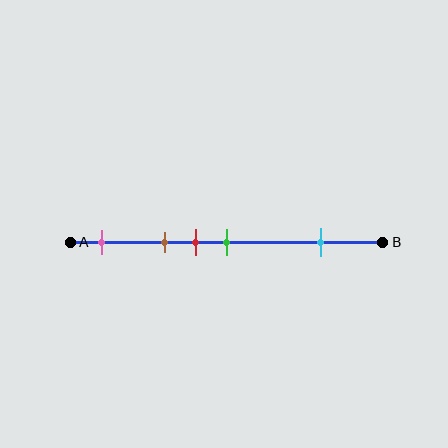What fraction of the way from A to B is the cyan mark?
The cyan mark is approximately 80% (0.8) of the way from A to B.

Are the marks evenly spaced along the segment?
No, the marks are not evenly spaced.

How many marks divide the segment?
There are 5 marks dividing the segment.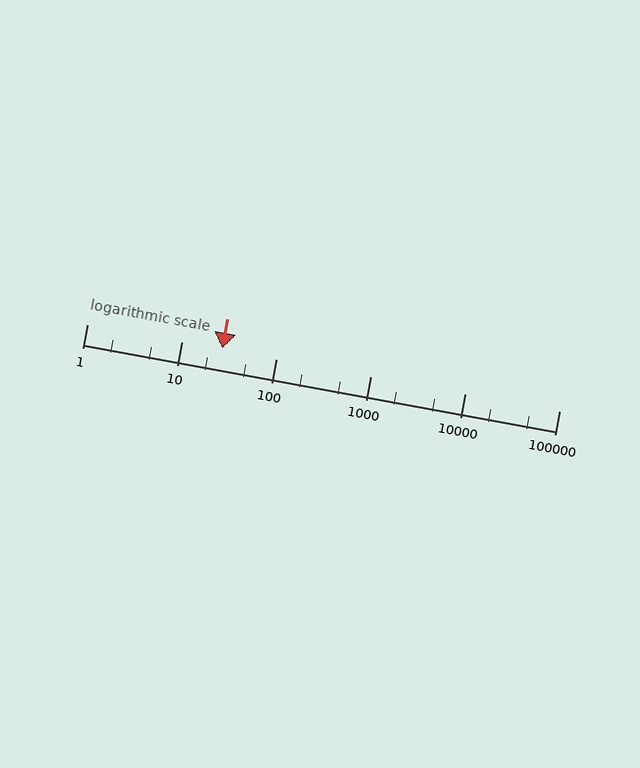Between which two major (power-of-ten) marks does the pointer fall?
The pointer is between 10 and 100.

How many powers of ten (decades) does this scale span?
The scale spans 5 decades, from 1 to 100000.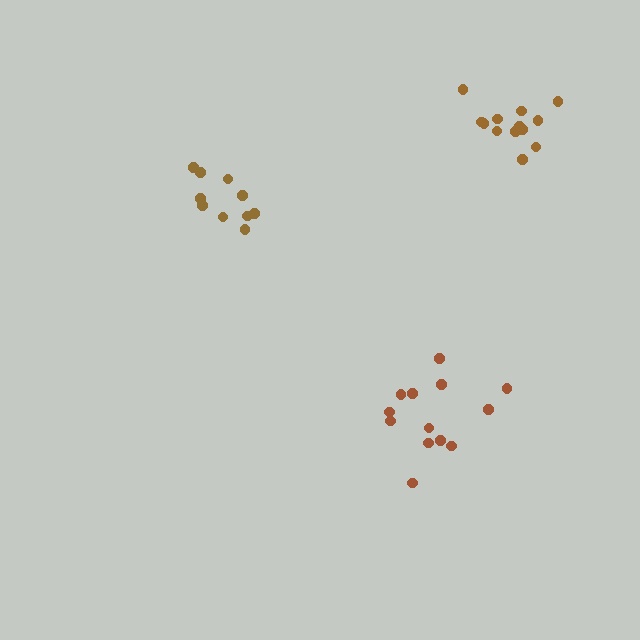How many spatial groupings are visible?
There are 3 spatial groupings.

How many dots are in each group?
Group 1: 13 dots, Group 2: 10 dots, Group 3: 13 dots (36 total).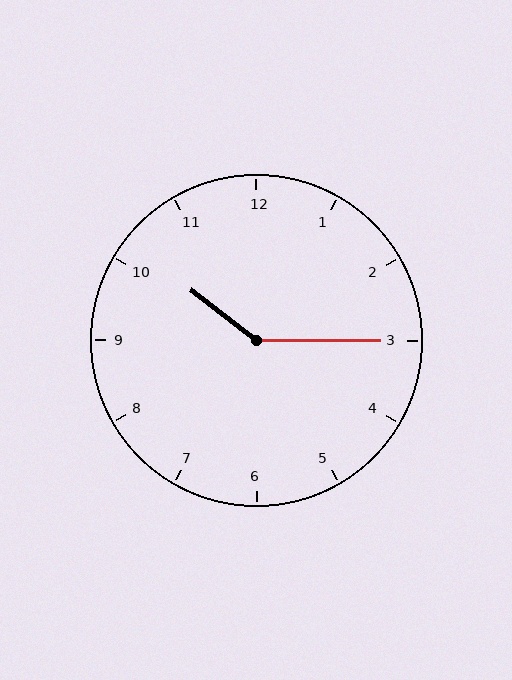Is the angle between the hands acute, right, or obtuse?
It is obtuse.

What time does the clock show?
10:15.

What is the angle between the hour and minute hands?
Approximately 142 degrees.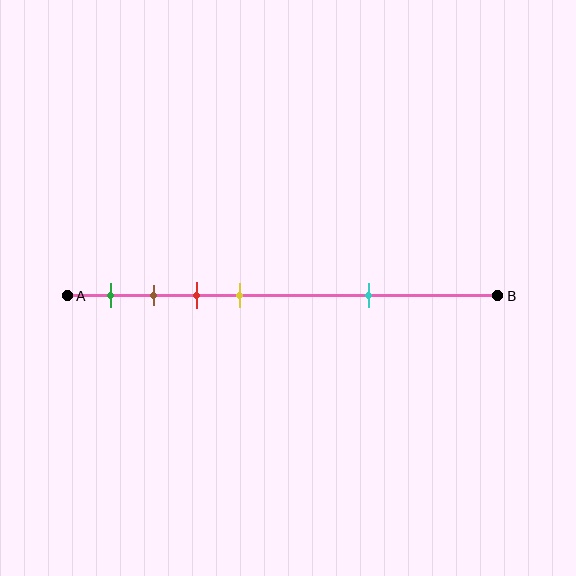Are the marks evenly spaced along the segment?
No, the marks are not evenly spaced.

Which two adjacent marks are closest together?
The brown and red marks are the closest adjacent pair.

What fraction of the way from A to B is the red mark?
The red mark is approximately 30% (0.3) of the way from A to B.